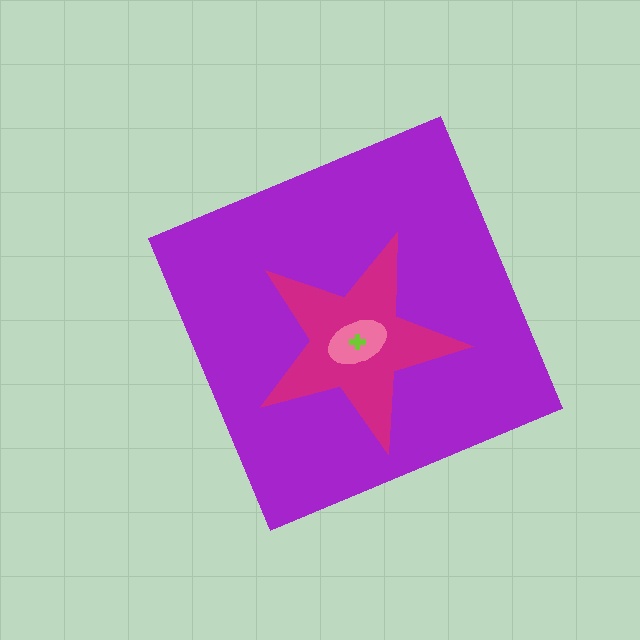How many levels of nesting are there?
4.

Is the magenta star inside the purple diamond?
Yes.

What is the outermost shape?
The purple diamond.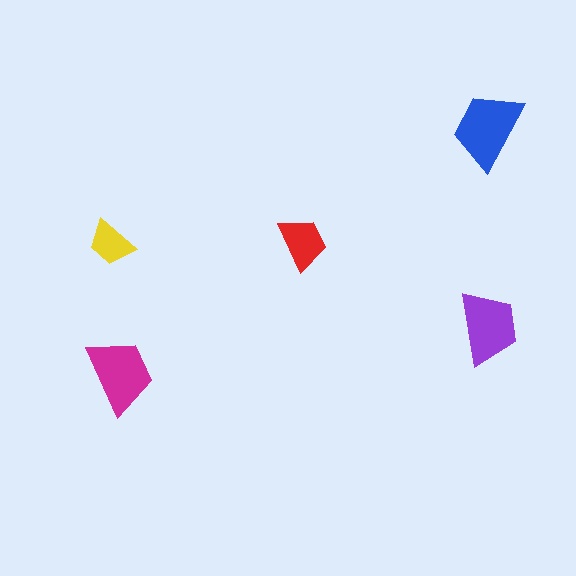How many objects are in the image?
There are 5 objects in the image.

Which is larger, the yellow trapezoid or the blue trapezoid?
The blue one.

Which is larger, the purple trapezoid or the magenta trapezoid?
The magenta one.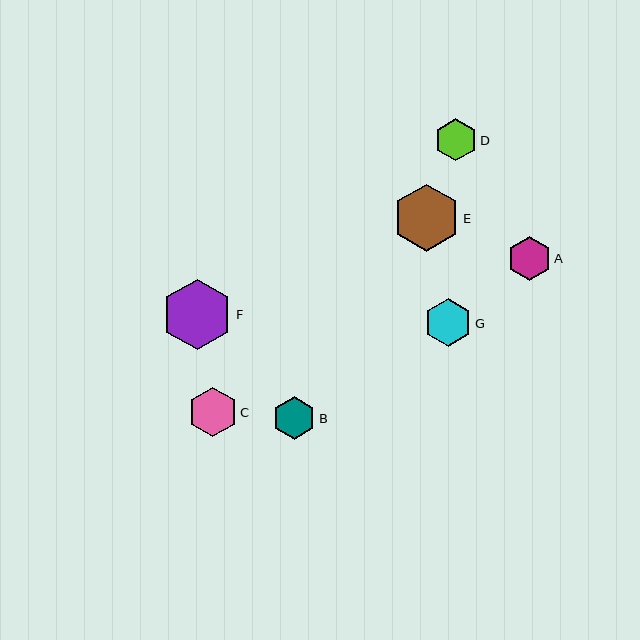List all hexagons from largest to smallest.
From largest to smallest: F, E, C, G, A, B, D.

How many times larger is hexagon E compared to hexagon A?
Hexagon E is approximately 1.5 times the size of hexagon A.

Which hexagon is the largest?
Hexagon F is the largest with a size of approximately 71 pixels.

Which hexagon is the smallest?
Hexagon D is the smallest with a size of approximately 42 pixels.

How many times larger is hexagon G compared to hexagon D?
Hexagon G is approximately 1.1 times the size of hexagon D.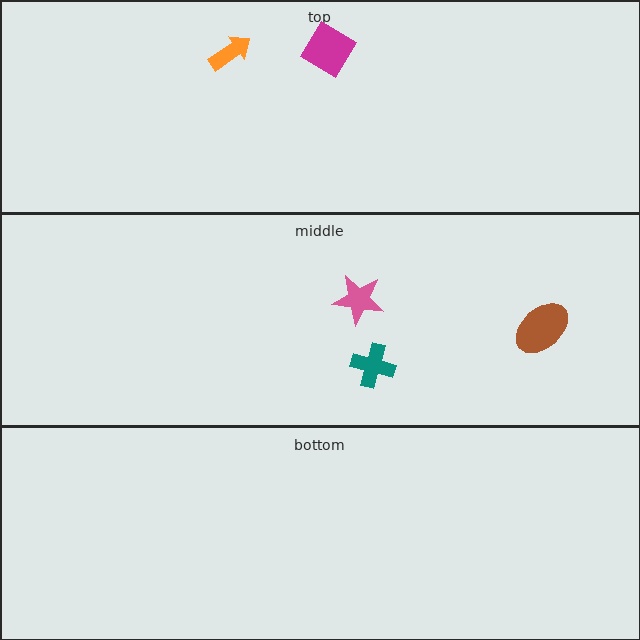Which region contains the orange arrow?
The top region.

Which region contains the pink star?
The middle region.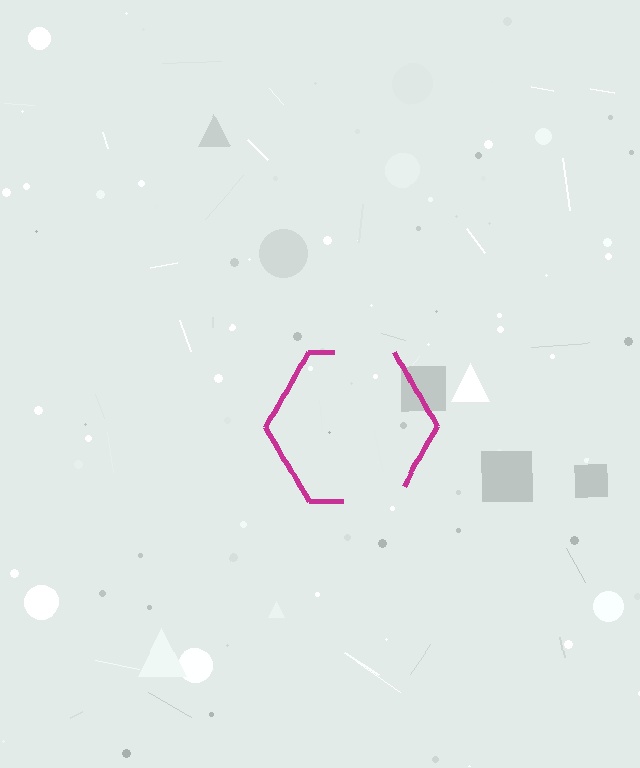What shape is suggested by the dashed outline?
The dashed outline suggests a hexagon.